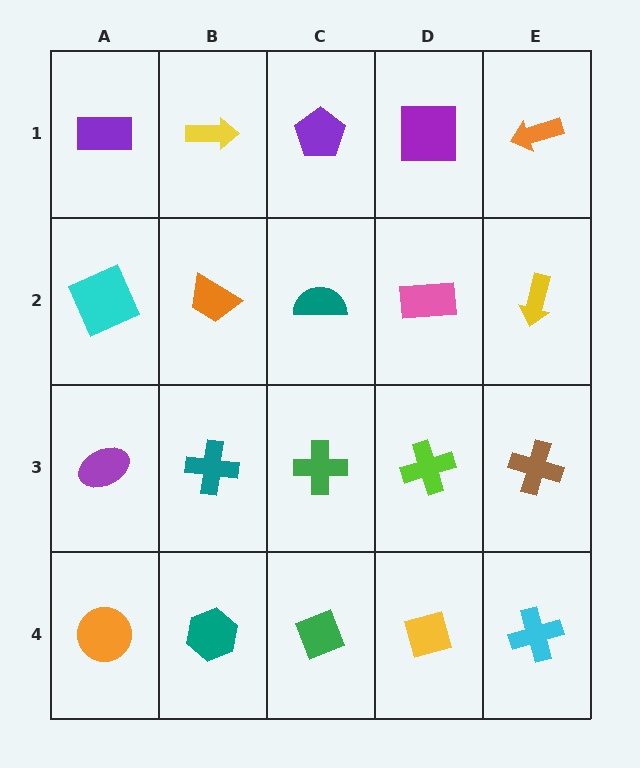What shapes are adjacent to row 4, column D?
A lime cross (row 3, column D), a green diamond (row 4, column C), a cyan cross (row 4, column E).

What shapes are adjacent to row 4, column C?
A green cross (row 3, column C), a teal hexagon (row 4, column B), a yellow diamond (row 4, column D).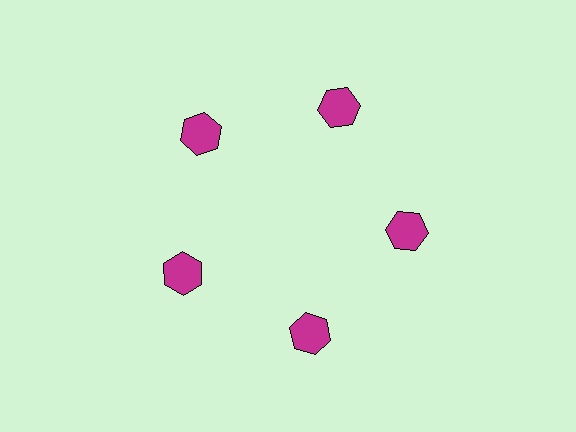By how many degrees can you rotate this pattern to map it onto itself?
The pattern maps onto itself every 72 degrees of rotation.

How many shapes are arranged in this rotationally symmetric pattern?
There are 5 shapes, arranged in 5 groups of 1.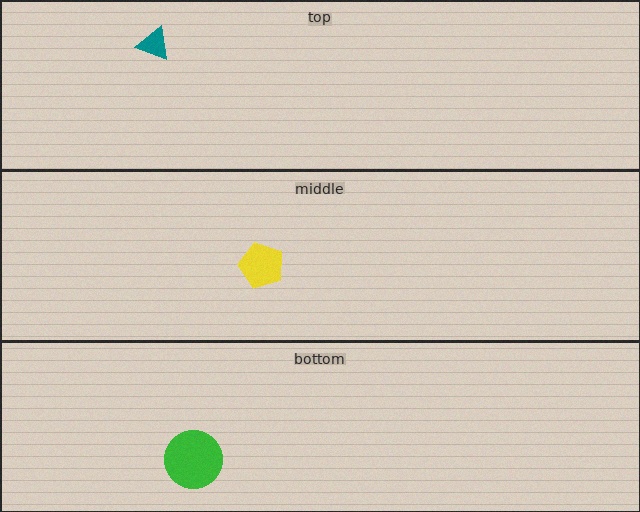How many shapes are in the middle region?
1.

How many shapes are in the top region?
1.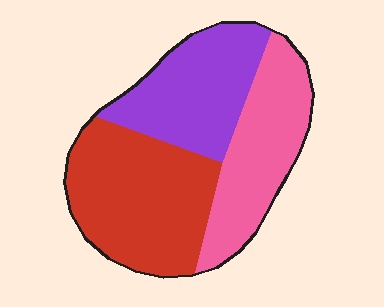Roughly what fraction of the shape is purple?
Purple takes up about one third (1/3) of the shape.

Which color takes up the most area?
Red, at roughly 40%.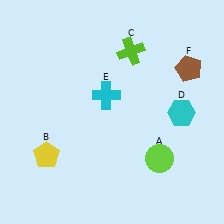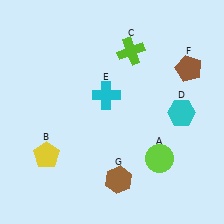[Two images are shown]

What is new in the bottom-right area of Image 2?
A brown hexagon (G) was added in the bottom-right area of Image 2.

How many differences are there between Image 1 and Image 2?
There is 1 difference between the two images.